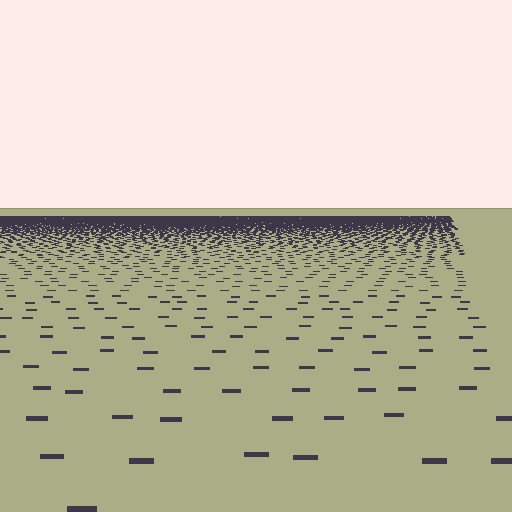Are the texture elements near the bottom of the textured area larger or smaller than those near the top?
Larger. Near the bottom, elements are closer to the viewer and appear at a bigger on-screen size.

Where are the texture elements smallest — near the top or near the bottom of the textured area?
Near the top.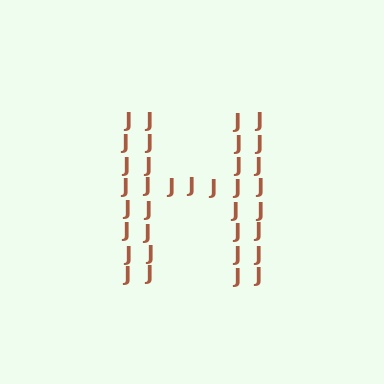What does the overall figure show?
The overall figure shows the letter H.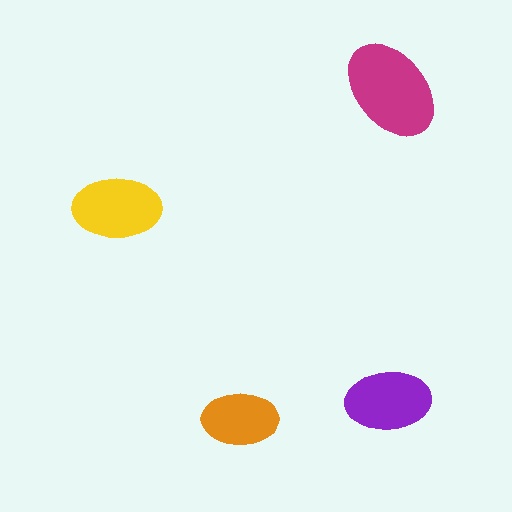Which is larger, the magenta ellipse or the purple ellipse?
The magenta one.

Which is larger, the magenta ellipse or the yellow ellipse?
The magenta one.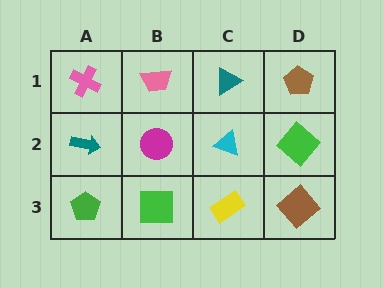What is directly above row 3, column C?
A cyan triangle.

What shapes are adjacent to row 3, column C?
A cyan triangle (row 2, column C), a green square (row 3, column B), a brown diamond (row 3, column D).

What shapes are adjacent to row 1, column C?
A cyan triangle (row 2, column C), a pink trapezoid (row 1, column B), a brown pentagon (row 1, column D).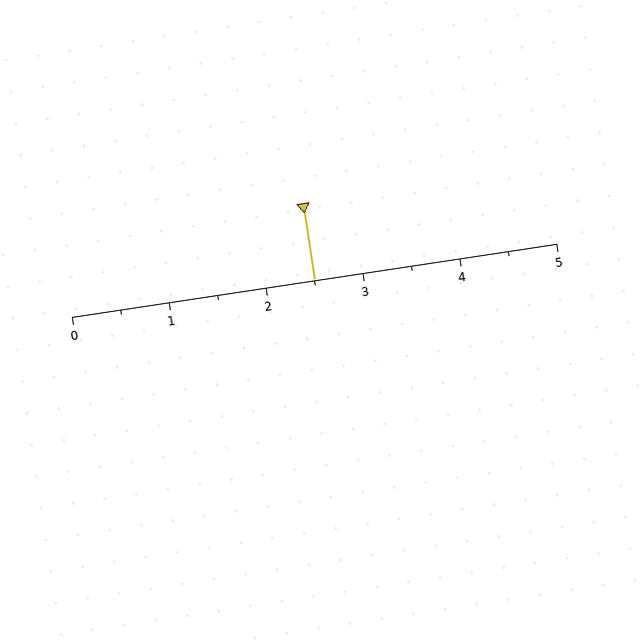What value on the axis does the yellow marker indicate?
The marker indicates approximately 2.5.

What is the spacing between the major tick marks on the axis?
The major ticks are spaced 1 apart.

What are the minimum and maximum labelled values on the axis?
The axis runs from 0 to 5.